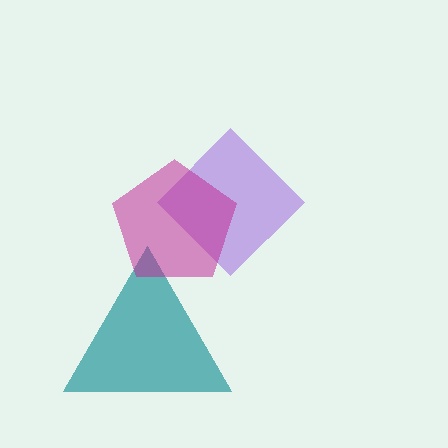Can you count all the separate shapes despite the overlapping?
Yes, there are 3 separate shapes.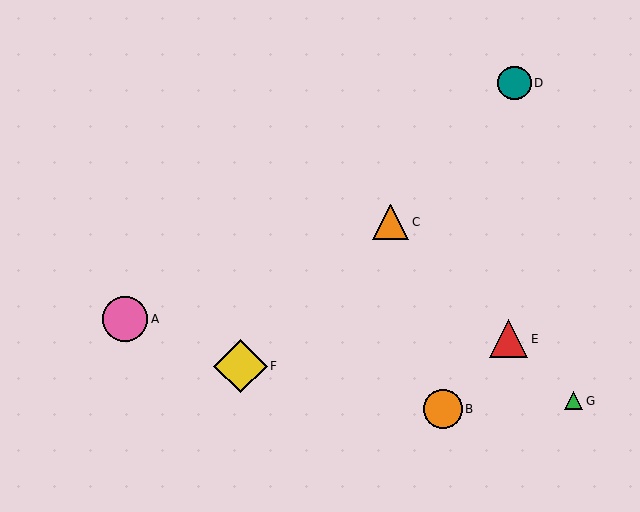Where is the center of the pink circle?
The center of the pink circle is at (125, 319).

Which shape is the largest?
The yellow diamond (labeled F) is the largest.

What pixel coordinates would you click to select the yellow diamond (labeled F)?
Click at (240, 366) to select the yellow diamond F.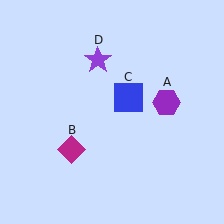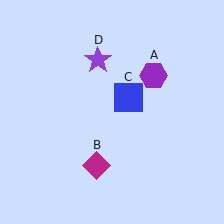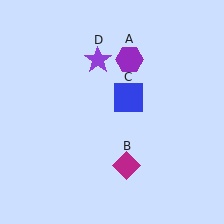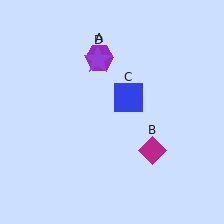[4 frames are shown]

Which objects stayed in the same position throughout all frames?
Blue square (object C) and purple star (object D) remained stationary.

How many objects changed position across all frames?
2 objects changed position: purple hexagon (object A), magenta diamond (object B).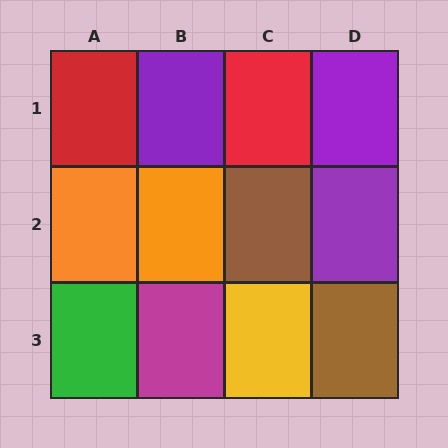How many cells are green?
1 cell is green.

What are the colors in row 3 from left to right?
Green, magenta, yellow, brown.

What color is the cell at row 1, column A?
Red.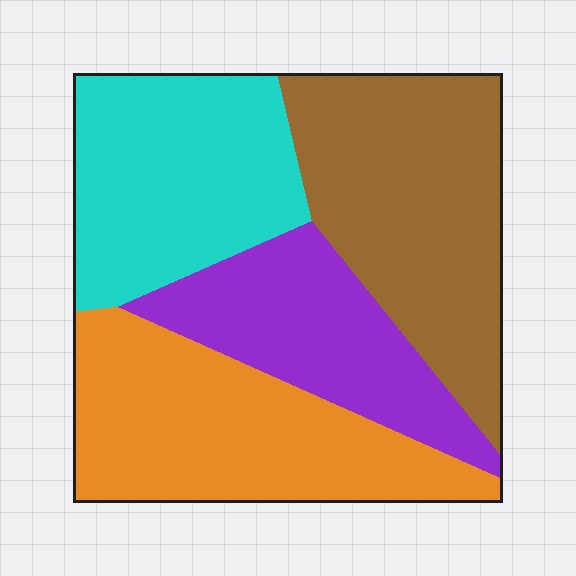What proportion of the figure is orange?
Orange covers about 30% of the figure.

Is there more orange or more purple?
Orange.